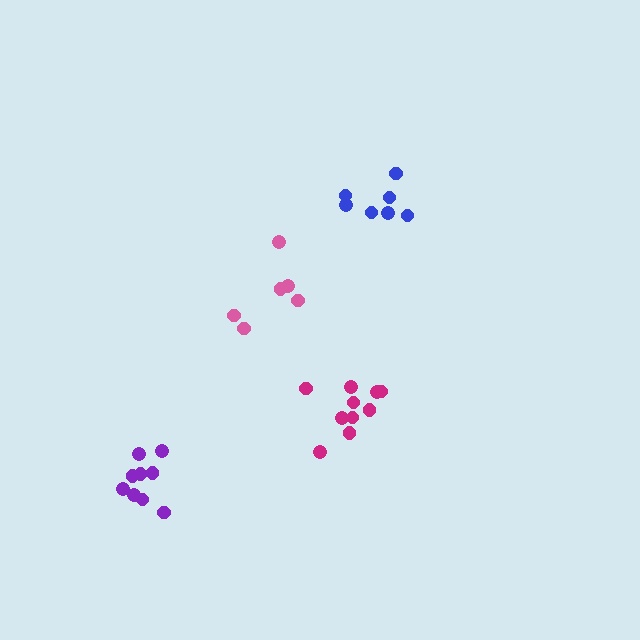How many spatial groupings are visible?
There are 4 spatial groupings.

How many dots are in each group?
Group 1: 9 dots, Group 2: 7 dots, Group 3: 10 dots, Group 4: 6 dots (32 total).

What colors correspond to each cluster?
The clusters are colored: purple, blue, magenta, pink.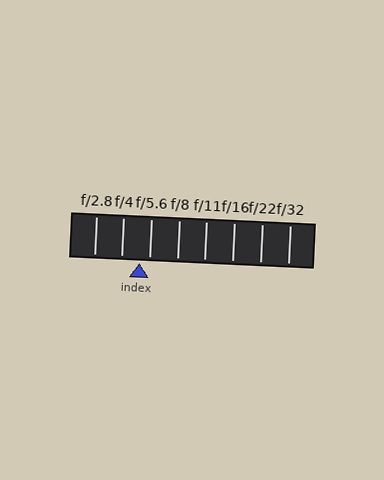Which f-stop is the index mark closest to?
The index mark is closest to f/5.6.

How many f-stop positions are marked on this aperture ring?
There are 8 f-stop positions marked.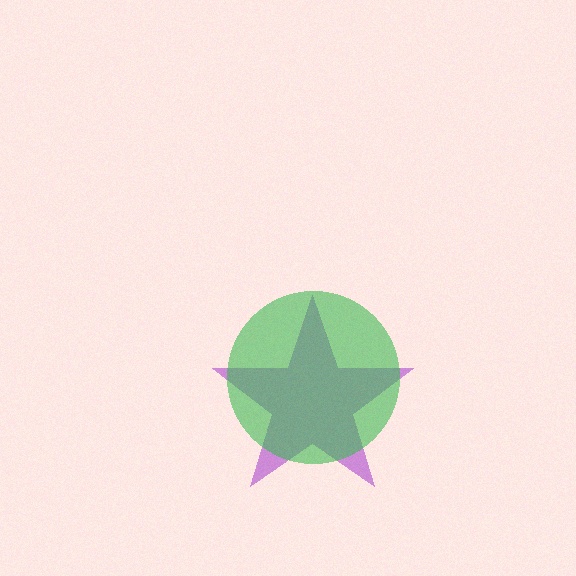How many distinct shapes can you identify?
There are 2 distinct shapes: a purple star, a green circle.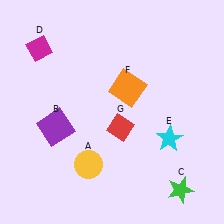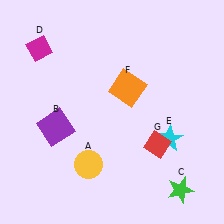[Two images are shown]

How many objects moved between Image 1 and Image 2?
1 object moved between the two images.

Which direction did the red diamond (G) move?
The red diamond (G) moved right.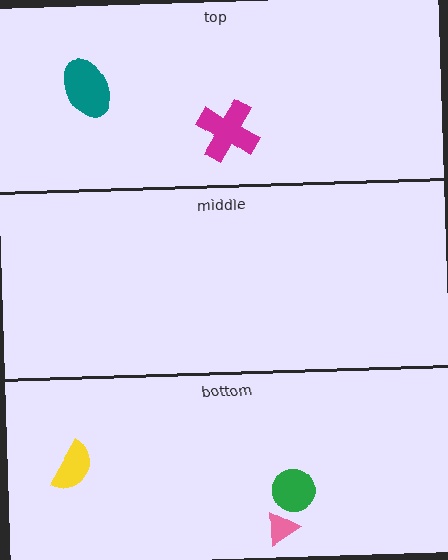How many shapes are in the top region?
2.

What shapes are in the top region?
The magenta cross, the teal ellipse.